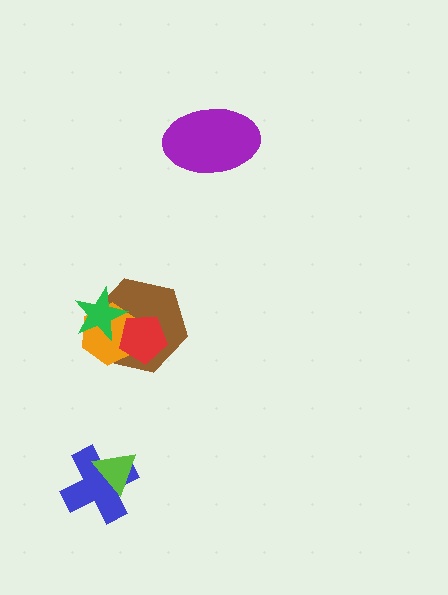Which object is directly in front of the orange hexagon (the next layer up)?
The red pentagon is directly in front of the orange hexagon.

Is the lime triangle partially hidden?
No, no other shape covers it.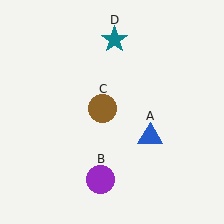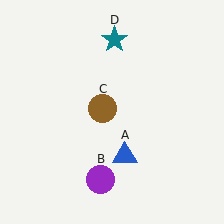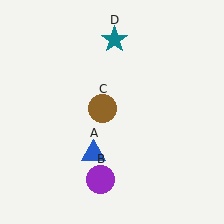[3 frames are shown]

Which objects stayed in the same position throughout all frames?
Purple circle (object B) and brown circle (object C) and teal star (object D) remained stationary.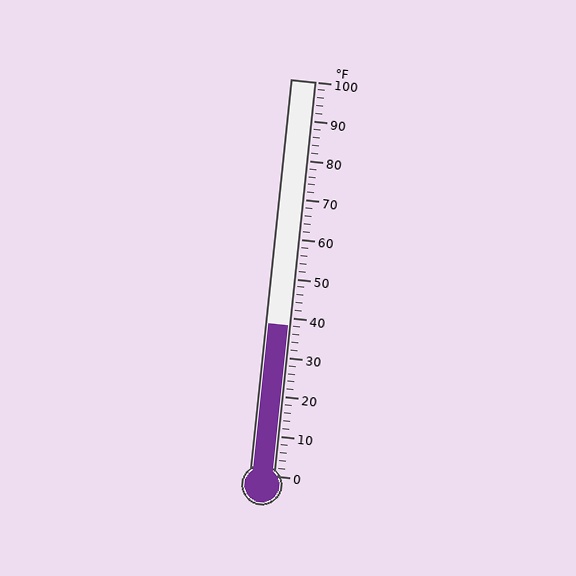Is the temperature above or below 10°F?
The temperature is above 10°F.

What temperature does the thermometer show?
The thermometer shows approximately 38°F.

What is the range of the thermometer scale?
The thermometer scale ranges from 0°F to 100°F.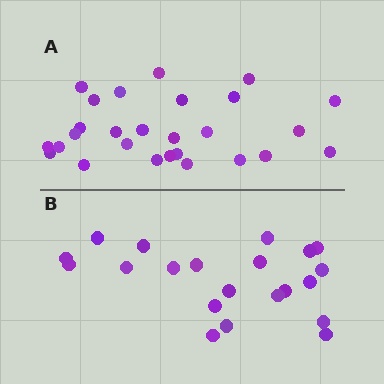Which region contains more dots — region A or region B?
Region A (the top region) has more dots.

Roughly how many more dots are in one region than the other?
Region A has about 6 more dots than region B.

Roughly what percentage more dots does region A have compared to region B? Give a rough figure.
About 30% more.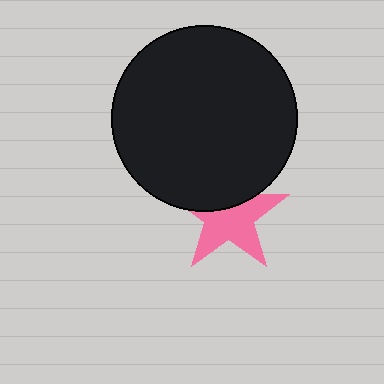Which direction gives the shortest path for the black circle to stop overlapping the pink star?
Moving up gives the shortest separation.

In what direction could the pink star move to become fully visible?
The pink star could move down. That would shift it out from behind the black circle entirely.